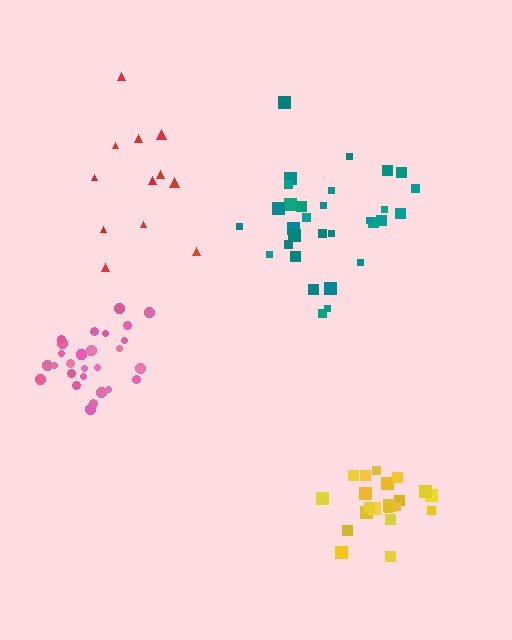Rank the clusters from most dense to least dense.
yellow, pink, teal, red.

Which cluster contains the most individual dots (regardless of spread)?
Teal (31).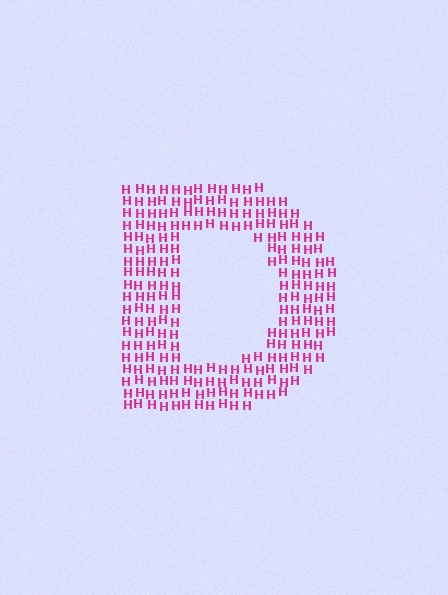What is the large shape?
The large shape is the letter D.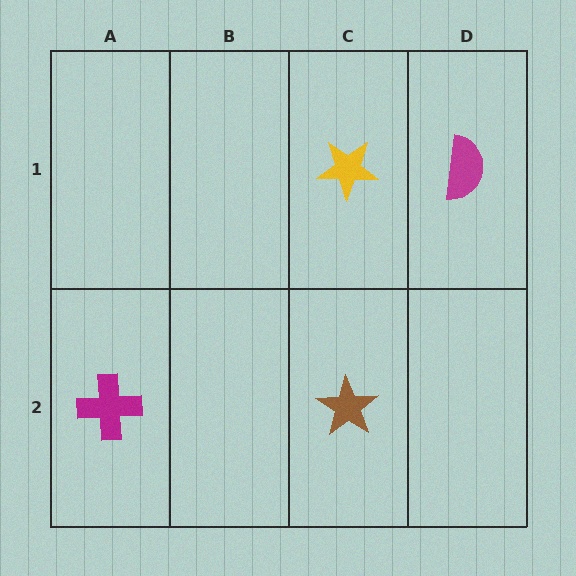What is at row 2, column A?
A magenta cross.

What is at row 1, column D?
A magenta semicircle.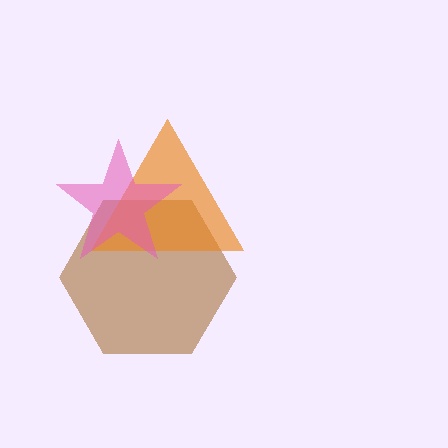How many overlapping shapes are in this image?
There are 3 overlapping shapes in the image.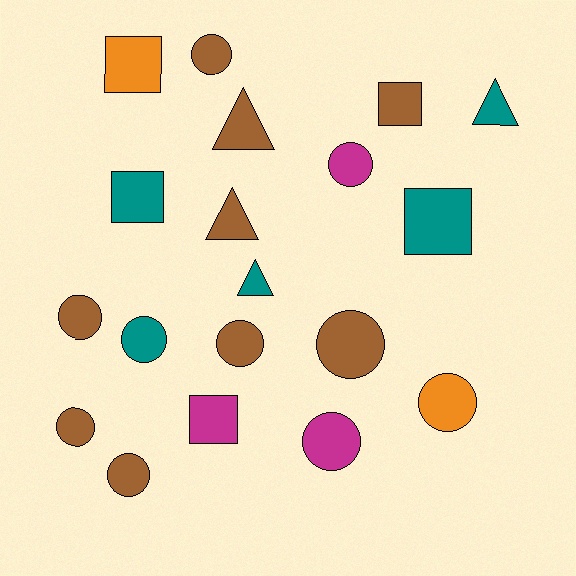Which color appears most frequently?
Brown, with 9 objects.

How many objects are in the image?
There are 19 objects.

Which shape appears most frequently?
Circle, with 10 objects.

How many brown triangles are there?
There are 2 brown triangles.